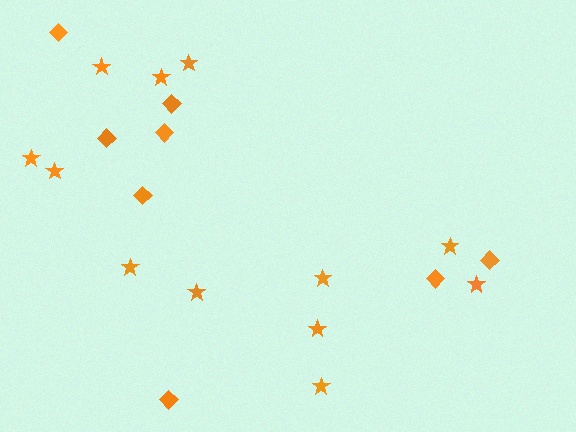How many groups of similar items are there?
There are 2 groups: one group of diamonds (8) and one group of stars (12).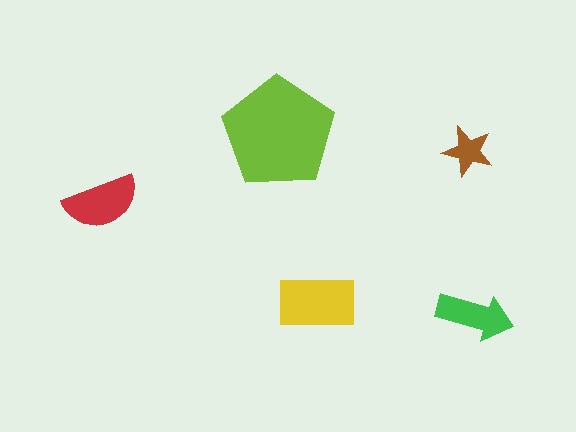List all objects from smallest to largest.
The brown star, the green arrow, the red semicircle, the yellow rectangle, the lime pentagon.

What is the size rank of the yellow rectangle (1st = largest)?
2nd.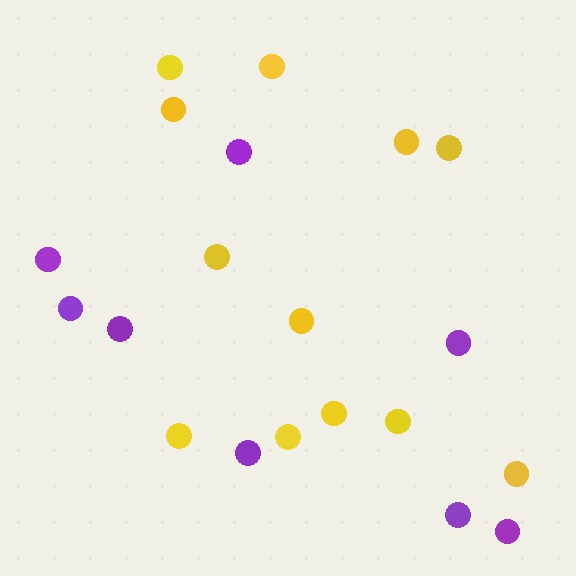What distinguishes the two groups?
There are 2 groups: one group of yellow circles (12) and one group of purple circles (8).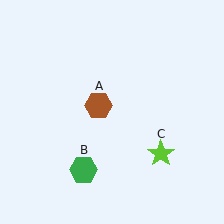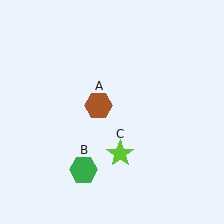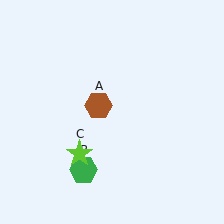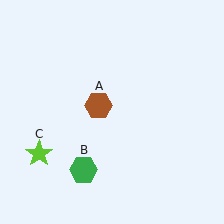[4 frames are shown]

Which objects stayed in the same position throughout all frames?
Brown hexagon (object A) and green hexagon (object B) remained stationary.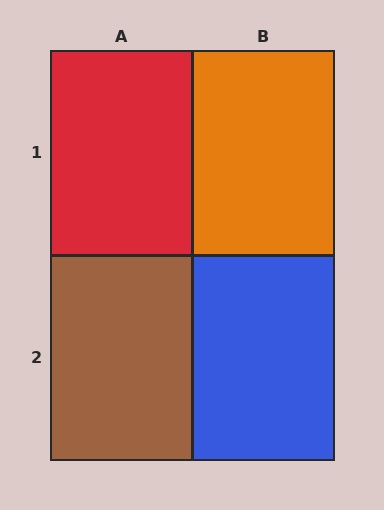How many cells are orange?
1 cell is orange.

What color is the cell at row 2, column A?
Brown.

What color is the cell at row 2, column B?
Blue.